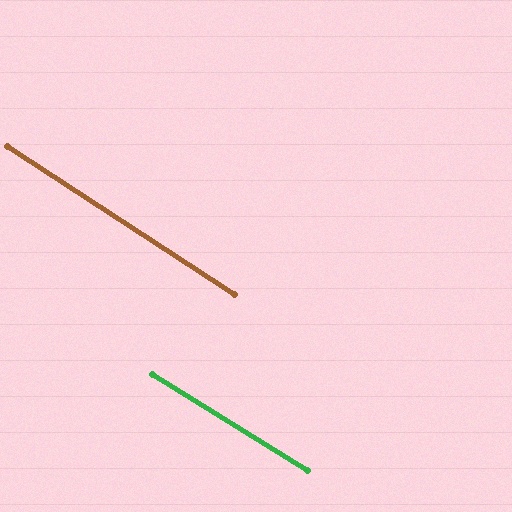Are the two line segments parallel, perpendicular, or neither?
Parallel — their directions differ by only 1.5°.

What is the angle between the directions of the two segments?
Approximately 1 degree.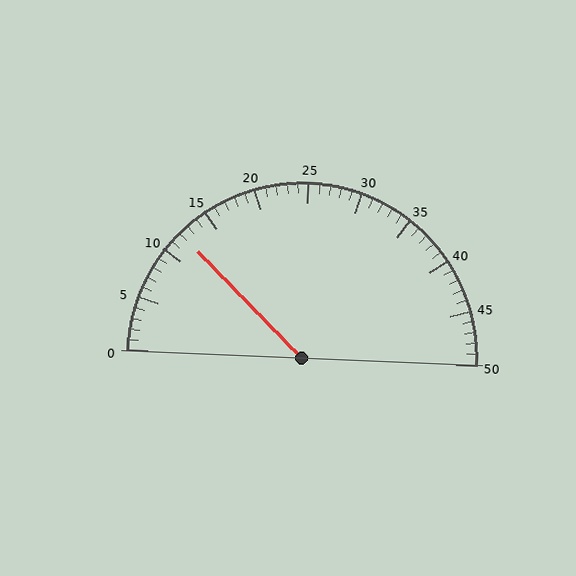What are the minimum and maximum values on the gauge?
The gauge ranges from 0 to 50.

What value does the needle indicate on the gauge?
The needle indicates approximately 12.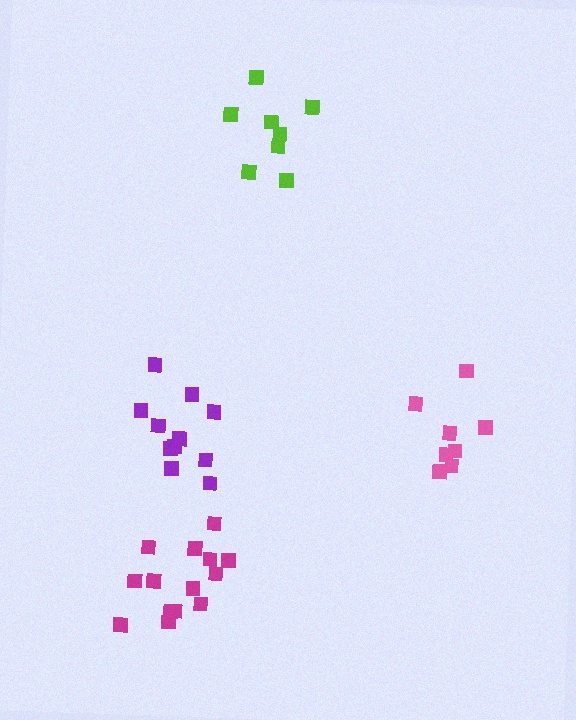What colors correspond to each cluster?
The clusters are colored: purple, magenta, pink, lime.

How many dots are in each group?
Group 1: 11 dots, Group 2: 14 dots, Group 3: 8 dots, Group 4: 8 dots (41 total).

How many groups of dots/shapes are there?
There are 4 groups.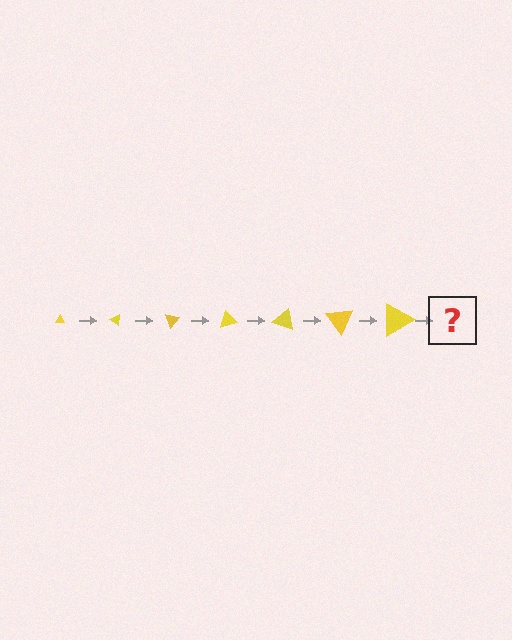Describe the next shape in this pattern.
It should be a triangle, larger than the previous one and rotated 245 degrees from the start.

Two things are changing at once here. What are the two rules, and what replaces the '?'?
The two rules are that the triangle grows larger each step and it rotates 35 degrees each step. The '?' should be a triangle, larger than the previous one and rotated 245 degrees from the start.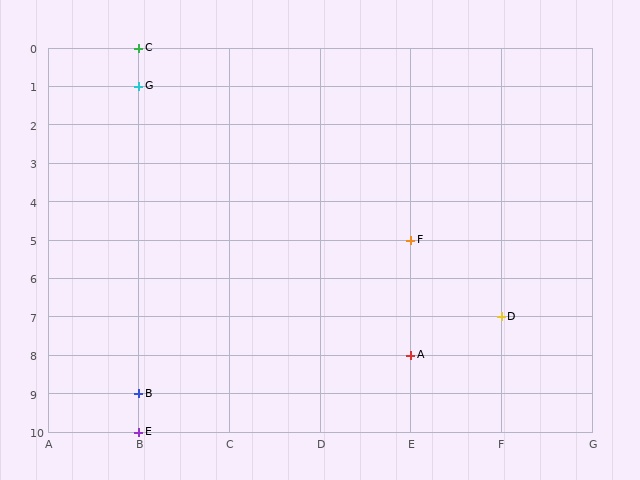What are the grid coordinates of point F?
Point F is at grid coordinates (E, 5).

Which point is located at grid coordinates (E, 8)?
Point A is at (E, 8).